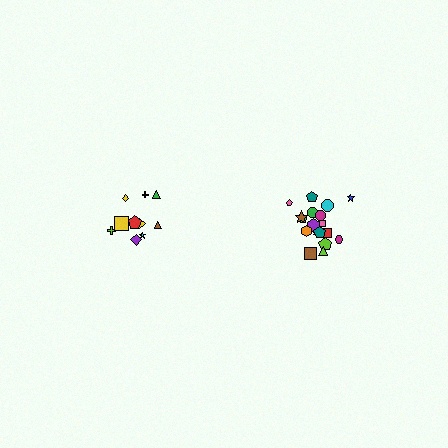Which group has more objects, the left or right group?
The right group.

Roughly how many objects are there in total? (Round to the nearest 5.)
Roughly 30 objects in total.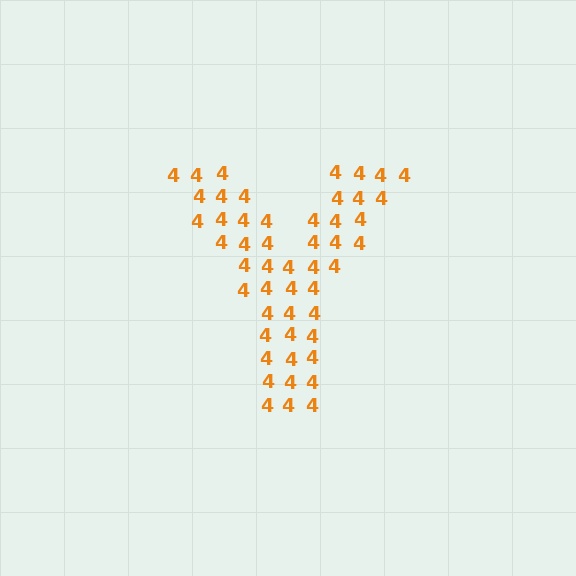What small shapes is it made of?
It is made of small digit 4's.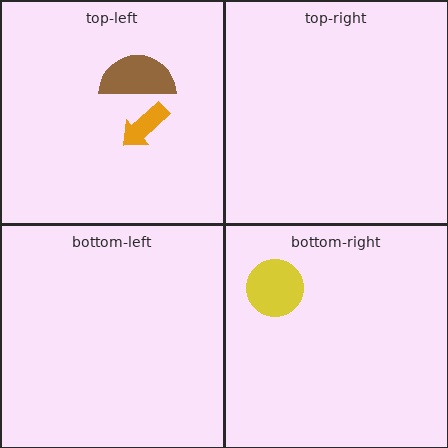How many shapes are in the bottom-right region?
1.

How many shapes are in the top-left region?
2.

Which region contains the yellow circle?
The bottom-right region.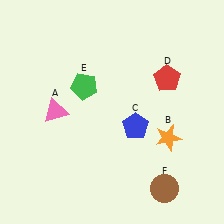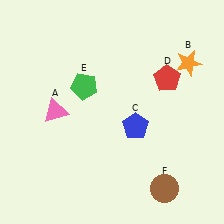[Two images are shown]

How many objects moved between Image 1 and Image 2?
1 object moved between the two images.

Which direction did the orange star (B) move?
The orange star (B) moved up.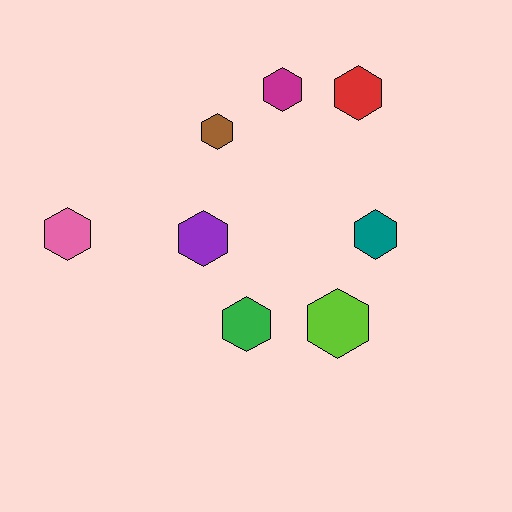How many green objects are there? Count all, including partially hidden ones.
There is 1 green object.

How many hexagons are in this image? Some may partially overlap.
There are 8 hexagons.